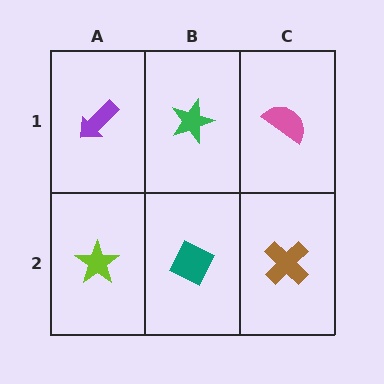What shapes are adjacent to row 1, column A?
A lime star (row 2, column A), a green star (row 1, column B).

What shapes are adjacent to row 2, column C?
A pink semicircle (row 1, column C), a teal diamond (row 2, column B).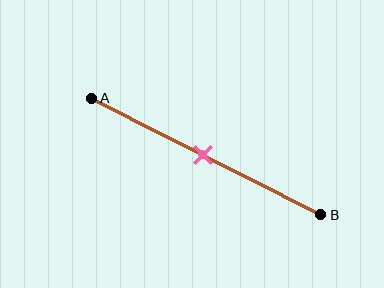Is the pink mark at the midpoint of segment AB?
Yes, the mark is approximately at the midpoint.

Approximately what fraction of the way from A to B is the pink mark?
The pink mark is approximately 50% of the way from A to B.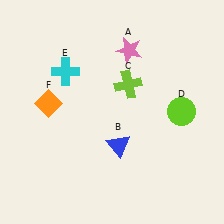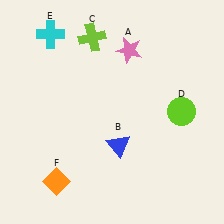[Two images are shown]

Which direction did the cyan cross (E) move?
The cyan cross (E) moved up.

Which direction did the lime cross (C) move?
The lime cross (C) moved up.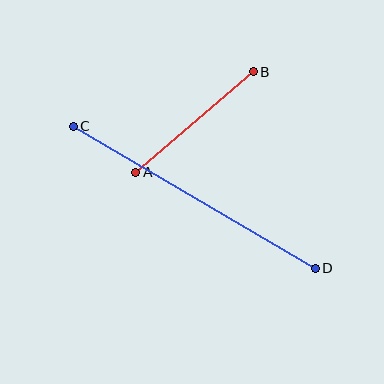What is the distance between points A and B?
The distance is approximately 154 pixels.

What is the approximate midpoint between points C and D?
The midpoint is at approximately (194, 197) pixels.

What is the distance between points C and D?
The distance is approximately 281 pixels.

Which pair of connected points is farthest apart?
Points C and D are farthest apart.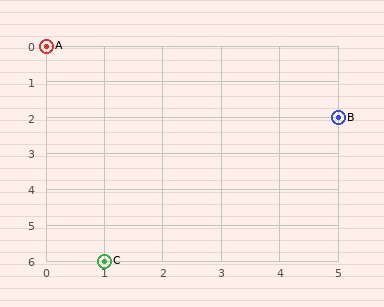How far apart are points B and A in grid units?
Points B and A are 5 columns and 2 rows apart (about 5.4 grid units diagonally).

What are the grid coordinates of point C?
Point C is at grid coordinates (1, 6).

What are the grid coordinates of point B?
Point B is at grid coordinates (5, 2).